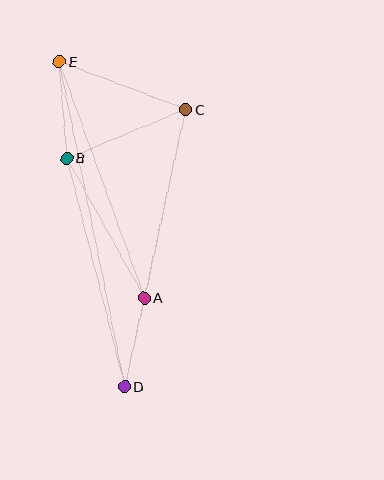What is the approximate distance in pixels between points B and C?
The distance between B and C is approximately 129 pixels.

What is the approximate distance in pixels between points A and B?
The distance between A and B is approximately 159 pixels.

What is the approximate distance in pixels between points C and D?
The distance between C and D is approximately 284 pixels.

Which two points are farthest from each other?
Points D and E are farthest from each other.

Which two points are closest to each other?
Points A and D are closest to each other.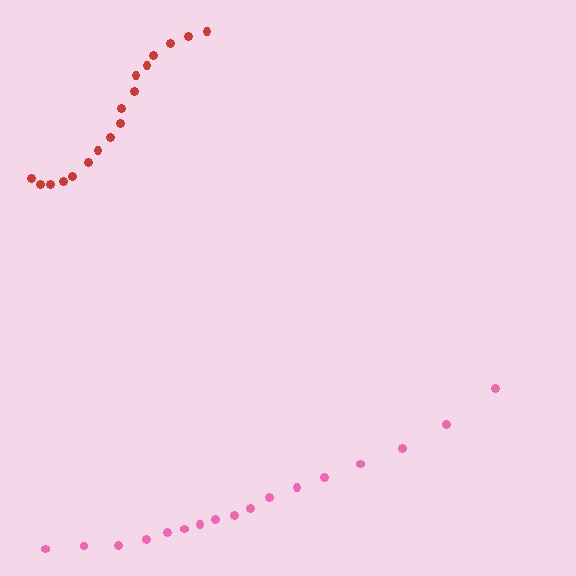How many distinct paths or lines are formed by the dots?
There are 2 distinct paths.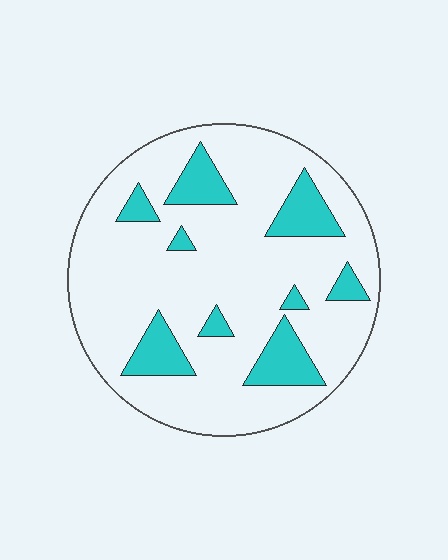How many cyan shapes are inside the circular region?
9.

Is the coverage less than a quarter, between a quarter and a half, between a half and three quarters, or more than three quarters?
Less than a quarter.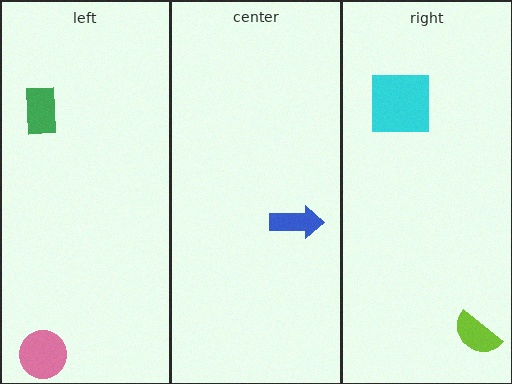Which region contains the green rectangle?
The left region.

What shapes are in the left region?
The pink circle, the green rectangle.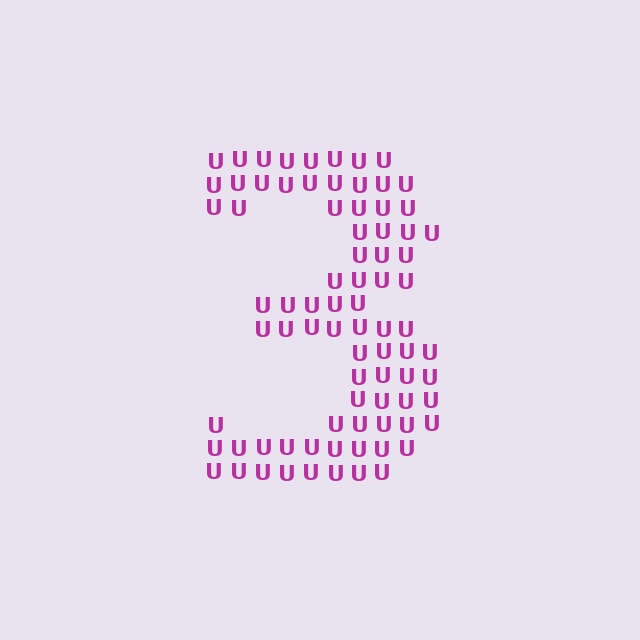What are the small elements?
The small elements are letter U's.